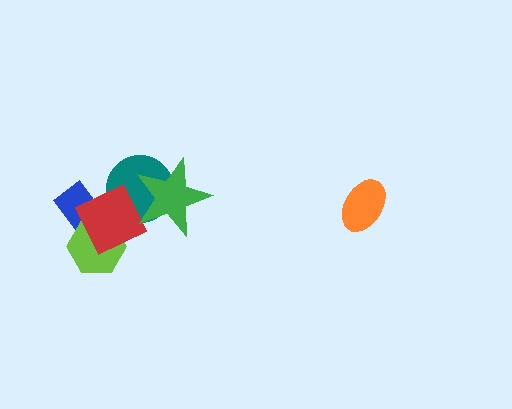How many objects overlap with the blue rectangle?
2 objects overlap with the blue rectangle.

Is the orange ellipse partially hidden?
No, no other shape covers it.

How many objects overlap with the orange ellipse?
0 objects overlap with the orange ellipse.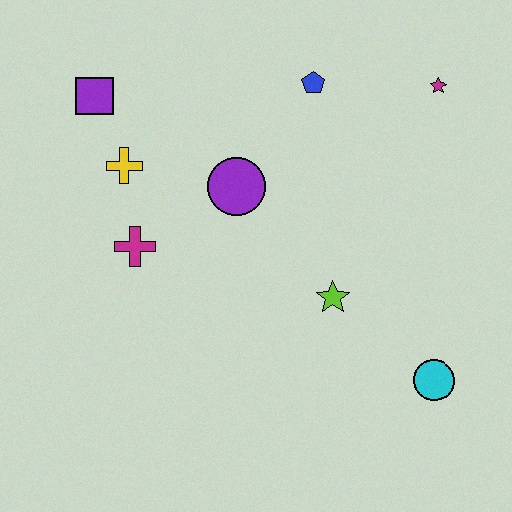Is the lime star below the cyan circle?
No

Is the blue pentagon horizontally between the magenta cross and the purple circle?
No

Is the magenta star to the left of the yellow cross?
No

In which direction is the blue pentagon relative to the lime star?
The blue pentagon is above the lime star.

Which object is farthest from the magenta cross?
The magenta star is farthest from the magenta cross.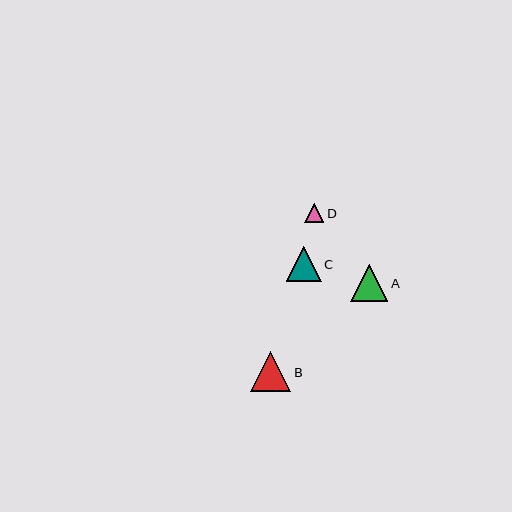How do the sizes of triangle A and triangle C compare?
Triangle A and triangle C are approximately the same size.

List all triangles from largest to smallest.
From largest to smallest: B, A, C, D.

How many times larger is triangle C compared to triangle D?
Triangle C is approximately 1.8 times the size of triangle D.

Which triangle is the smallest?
Triangle D is the smallest with a size of approximately 19 pixels.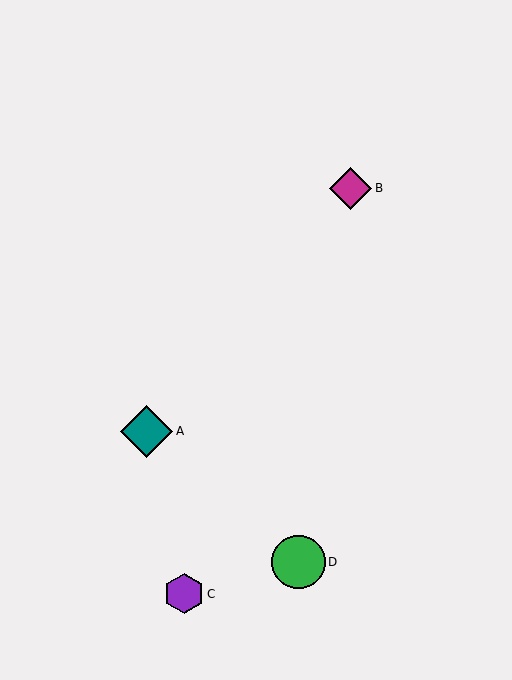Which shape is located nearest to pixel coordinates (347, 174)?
The magenta diamond (labeled B) at (351, 188) is nearest to that location.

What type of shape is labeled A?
Shape A is a teal diamond.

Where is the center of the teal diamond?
The center of the teal diamond is at (146, 431).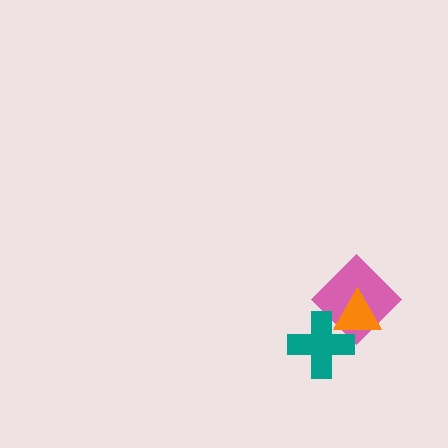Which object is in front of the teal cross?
The orange triangle is in front of the teal cross.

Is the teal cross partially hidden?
Yes, it is partially covered by another shape.